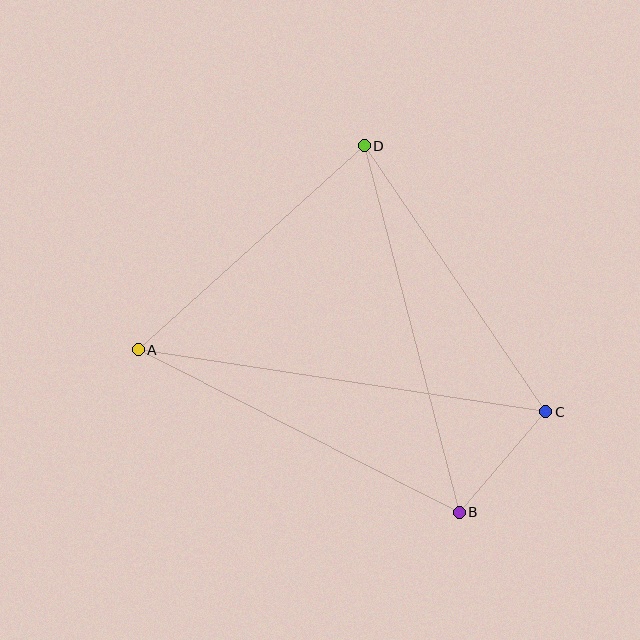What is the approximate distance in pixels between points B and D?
The distance between B and D is approximately 379 pixels.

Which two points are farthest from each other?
Points A and C are farthest from each other.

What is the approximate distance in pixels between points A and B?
The distance between A and B is approximately 360 pixels.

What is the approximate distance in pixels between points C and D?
The distance between C and D is approximately 323 pixels.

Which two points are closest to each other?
Points B and C are closest to each other.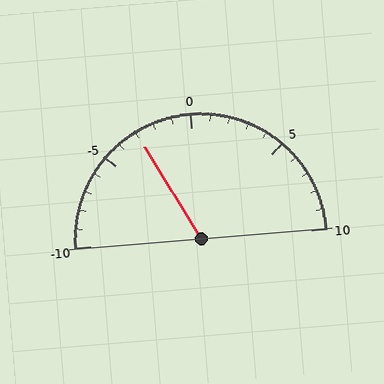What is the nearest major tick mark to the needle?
The nearest major tick mark is -5.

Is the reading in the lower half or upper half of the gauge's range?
The reading is in the lower half of the range (-10 to 10).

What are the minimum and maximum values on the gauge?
The gauge ranges from -10 to 10.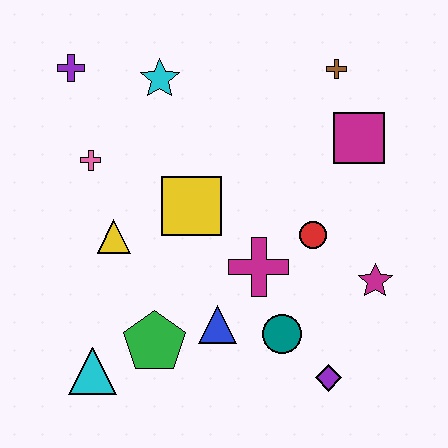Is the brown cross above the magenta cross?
Yes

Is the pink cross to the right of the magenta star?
No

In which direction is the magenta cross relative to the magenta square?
The magenta cross is below the magenta square.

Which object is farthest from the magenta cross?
The purple cross is farthest from the magenta cross.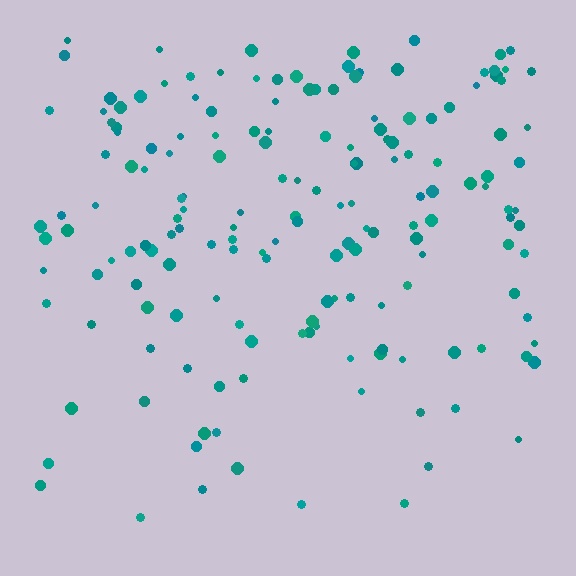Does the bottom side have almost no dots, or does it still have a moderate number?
Still a moderate number, just noticeably fewer than the top.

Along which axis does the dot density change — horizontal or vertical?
Vertical.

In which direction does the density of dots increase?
From bottom to top, with the top side densest.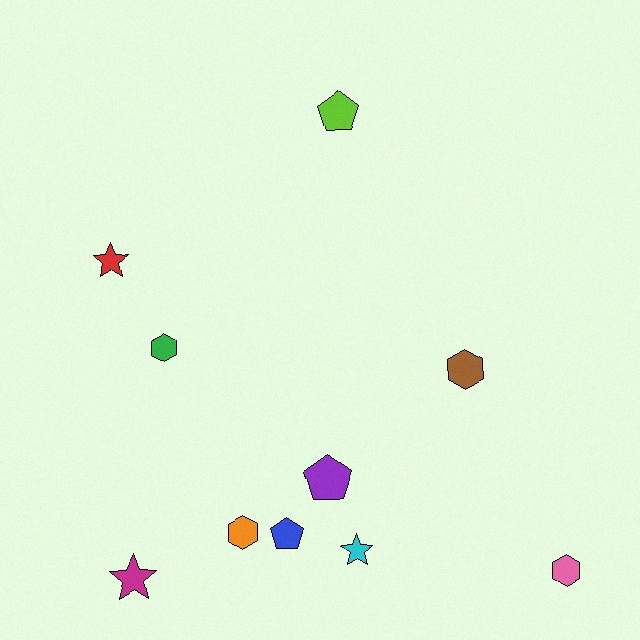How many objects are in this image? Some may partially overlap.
There are 10 objects.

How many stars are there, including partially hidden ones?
There are 3 stars.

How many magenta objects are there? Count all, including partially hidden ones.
There is 1 magenta object.